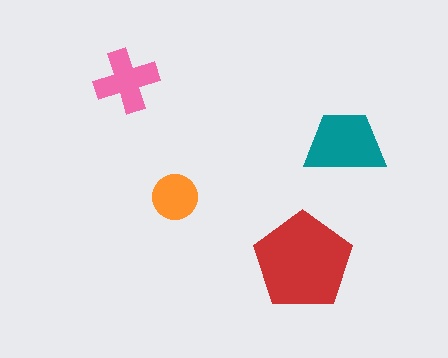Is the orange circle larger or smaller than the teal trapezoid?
Smaller.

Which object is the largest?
The red pentagon.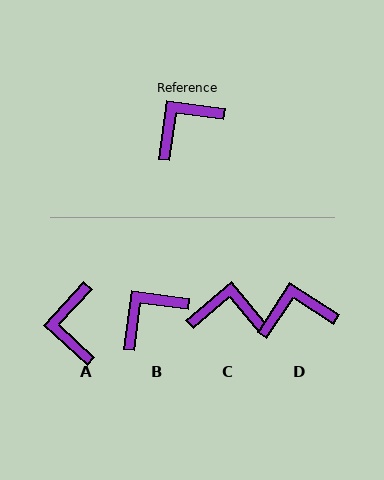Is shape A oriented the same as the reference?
No, it is off by about 55 degrees.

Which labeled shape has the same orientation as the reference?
B.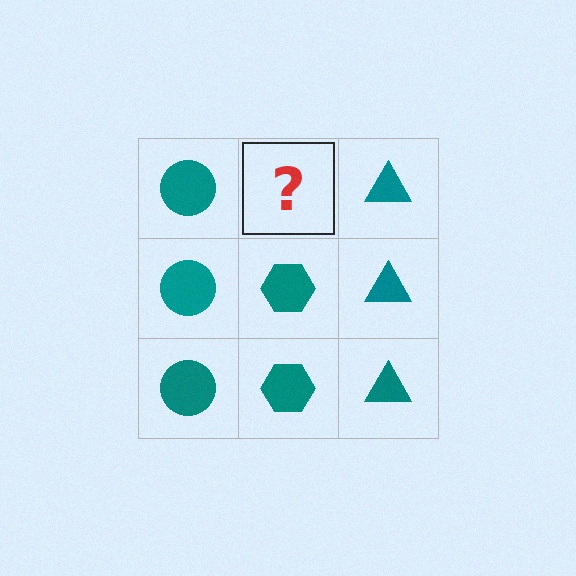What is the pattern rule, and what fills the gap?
The rule is that each column has a consistent shape. The gap should be filled with a teal hexagon.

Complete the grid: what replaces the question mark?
The question mark should be replaced with a teal hexagon.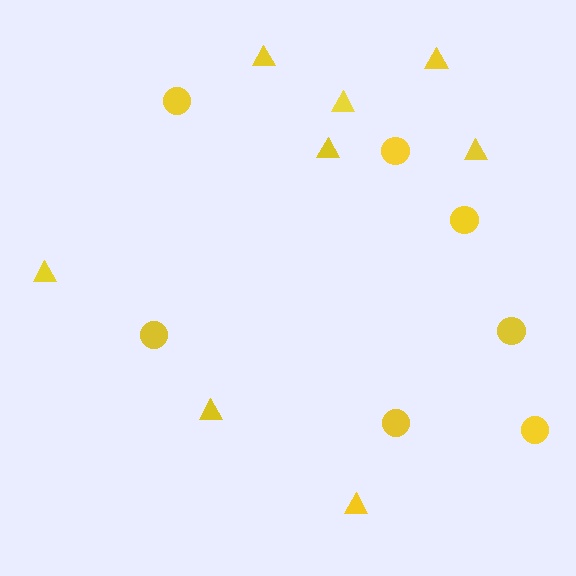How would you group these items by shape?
There are 2 groups: one group of triangles (8) and one group of circles (7).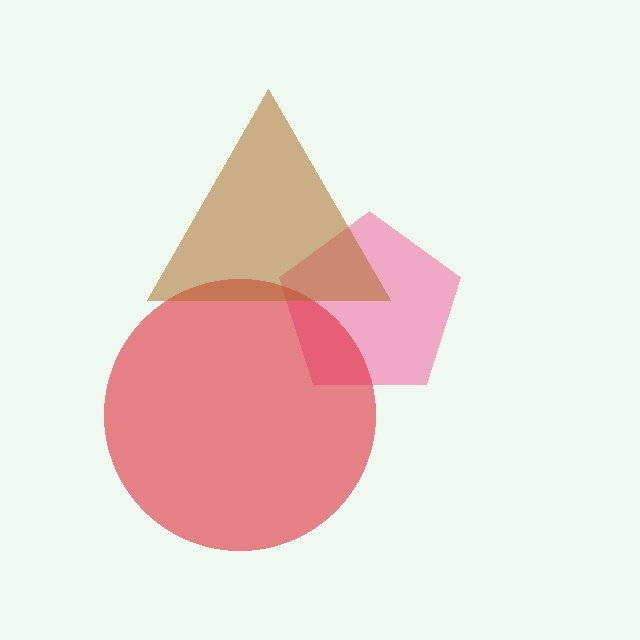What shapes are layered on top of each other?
The layered shapes are: a pink pentagon, a red circle, a brown triangle.